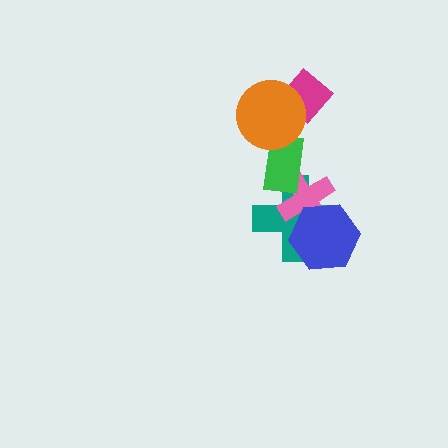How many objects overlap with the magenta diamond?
1 object overlaps with the magenta diamond.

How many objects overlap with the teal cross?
3 objects overlap with the teal cross.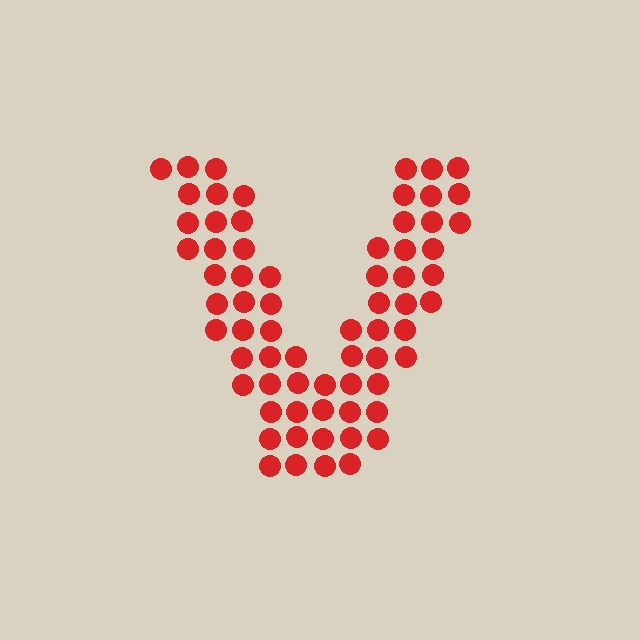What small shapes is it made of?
It is made of small circles.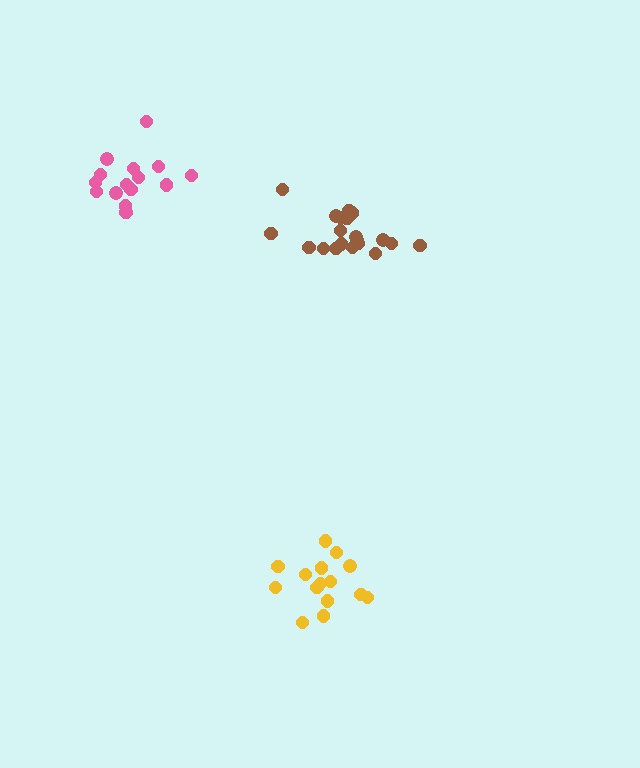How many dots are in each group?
Group 1: 20 dots, Group 2: 15 dots, Group 3: 15 dots (50 total).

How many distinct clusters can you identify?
There are 3 distinct clusters.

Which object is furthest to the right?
The brown cluster is rightmost.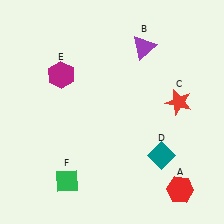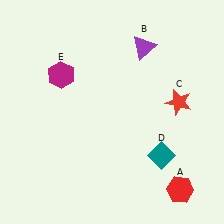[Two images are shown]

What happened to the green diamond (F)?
The green diamond (F) was removed in Image 2. It was in the bottom-left area of Image 1.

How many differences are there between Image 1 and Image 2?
There is 1 difference between the two images.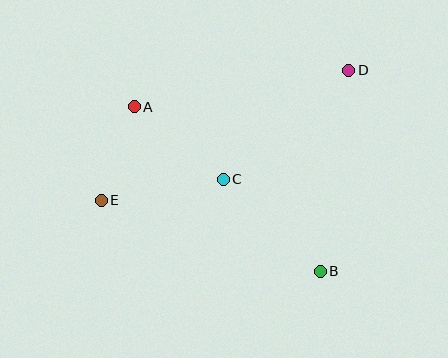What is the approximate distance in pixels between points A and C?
The distance between A and C is approximately 115 pixels.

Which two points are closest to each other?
Points A and E are closest to each other.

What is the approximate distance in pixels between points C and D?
The distance between C and D is approximately 166 pixels.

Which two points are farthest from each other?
Points D and E are farthest from each other.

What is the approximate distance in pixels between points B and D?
The distance between B and D is approximately 203 pixels.